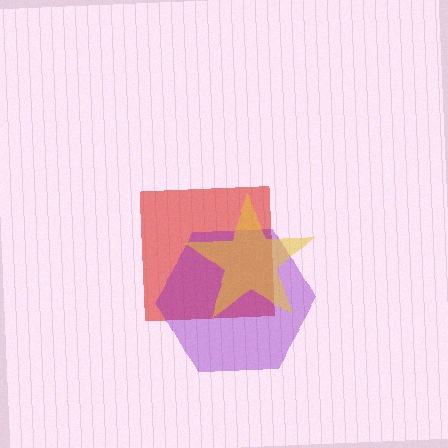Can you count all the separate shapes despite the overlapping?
Yes, there are 3 separate shapes.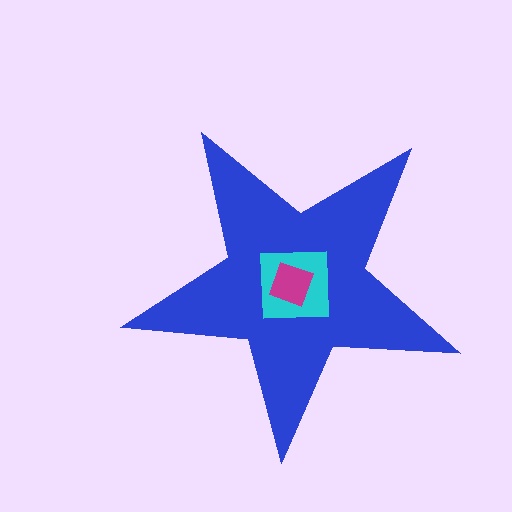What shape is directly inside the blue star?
The cyan square.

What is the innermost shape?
The magenta square.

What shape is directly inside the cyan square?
The magenta square.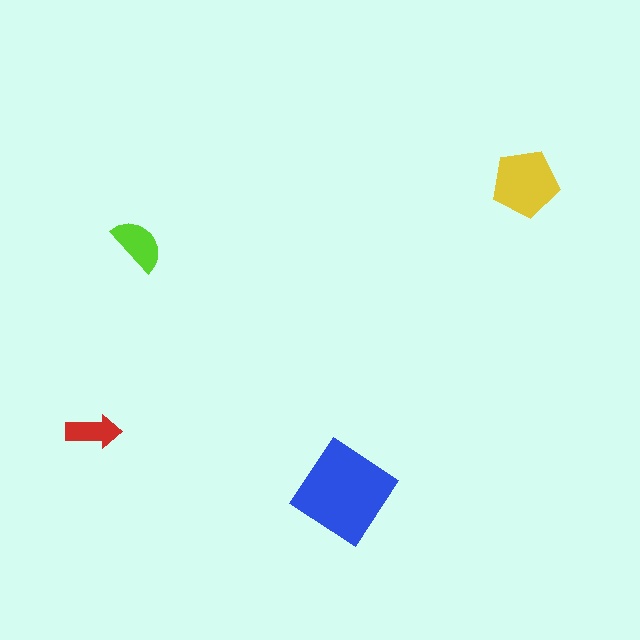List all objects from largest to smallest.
The blue diamond, the yellow pentagon, the lime semicircle, the red arrow.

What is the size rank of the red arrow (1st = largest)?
4th.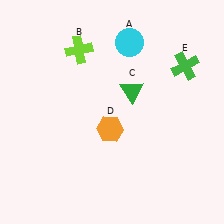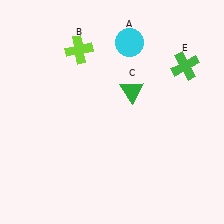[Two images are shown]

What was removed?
The orange hexagon (D) was removed in Image 2.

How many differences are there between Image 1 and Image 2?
There is 1 difference between the two images.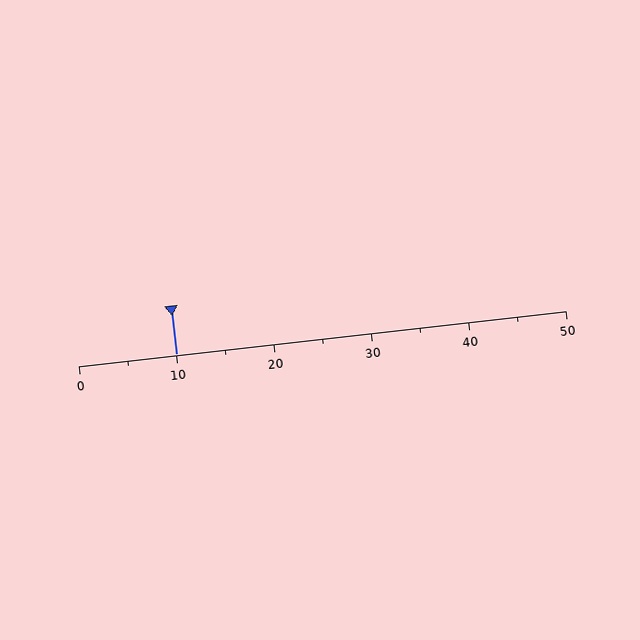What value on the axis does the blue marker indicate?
The marker indicates approximately 10.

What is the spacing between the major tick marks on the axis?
The major ticks are spaced 10 apart.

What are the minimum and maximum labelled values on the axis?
The axis runs from 0 to 50.